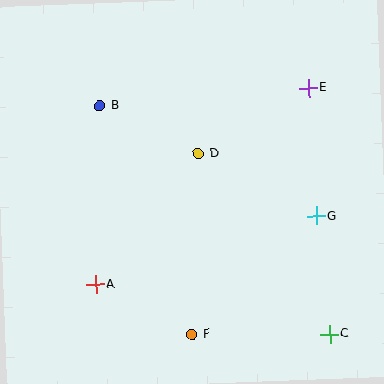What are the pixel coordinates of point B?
Point B is at (100, 106).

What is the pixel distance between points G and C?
The distance between G and C is 119 pixels.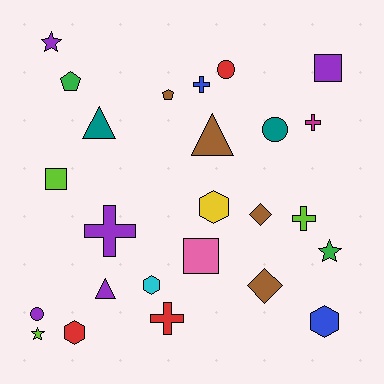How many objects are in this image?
There are 25 objects.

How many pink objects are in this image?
There is 1 pink object.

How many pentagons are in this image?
There are 2 pentagons.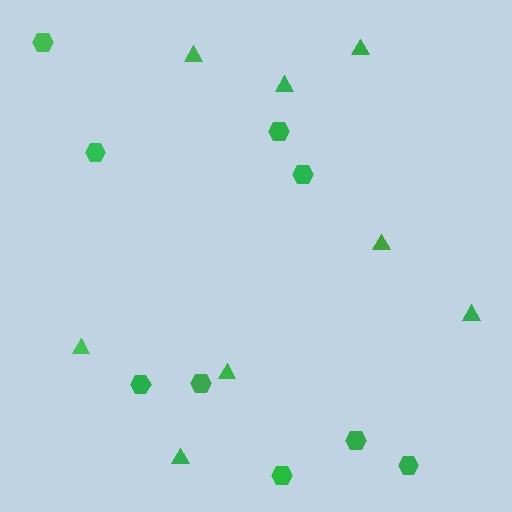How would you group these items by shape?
There are 2 groups: one group of triangles (8) and one group of hexagons (9).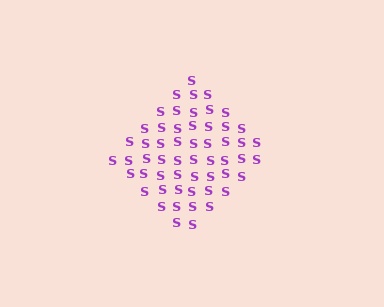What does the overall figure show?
The overall figure shows a diamond.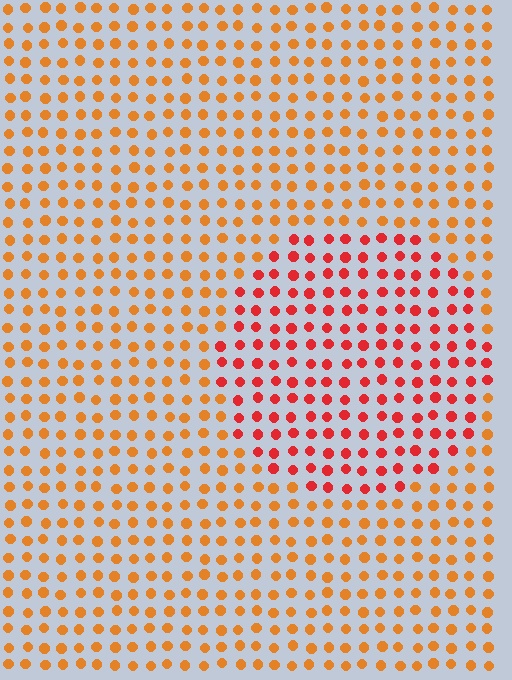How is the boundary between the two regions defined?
The boundary is defined purely by a slight shift in hue (about 32 degrees). Spacing, size, and orientation are identical on both sides.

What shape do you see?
I see a circle.